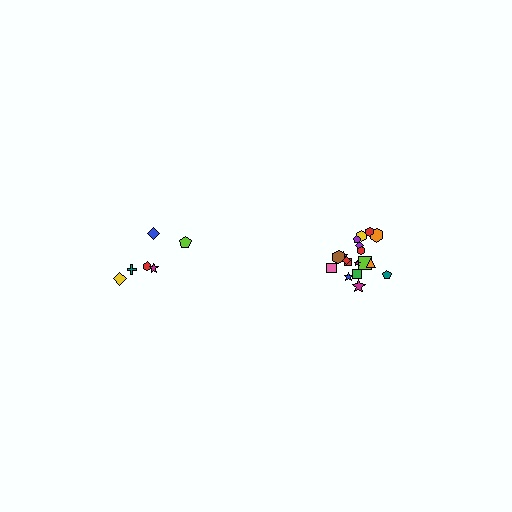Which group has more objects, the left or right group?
The right group.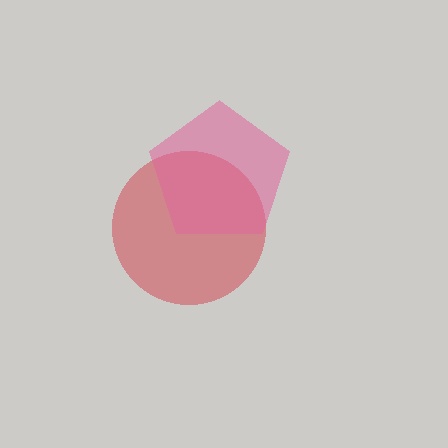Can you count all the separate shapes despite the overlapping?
Yes, there are 2 separate shapes.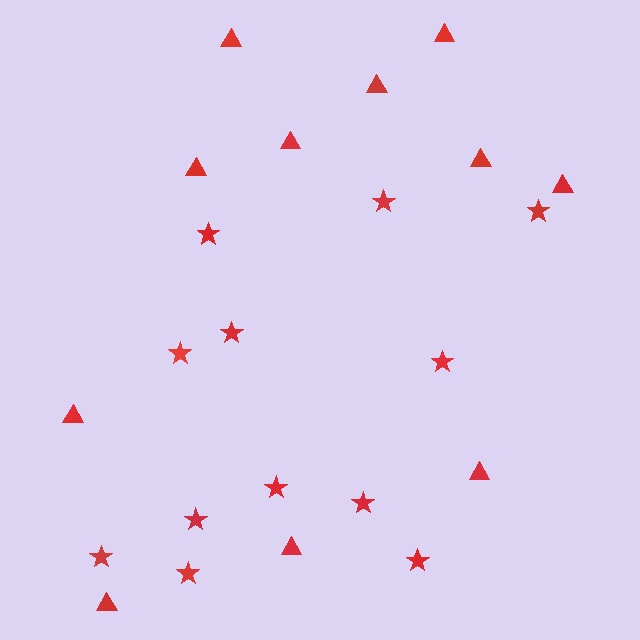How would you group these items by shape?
There are 2 groups: one group of triangles (11) and one group of stars (12).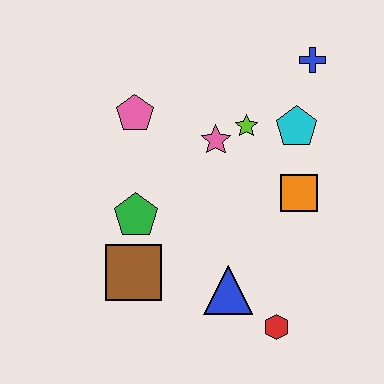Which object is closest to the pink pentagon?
The pink star is closest to the pink pentagon.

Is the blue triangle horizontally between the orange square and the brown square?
Yes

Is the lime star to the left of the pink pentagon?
No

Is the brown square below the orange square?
Yes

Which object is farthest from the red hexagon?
The blue cross is farthest from the red hexagon.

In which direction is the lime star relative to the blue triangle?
The lime star is above the blue triangle.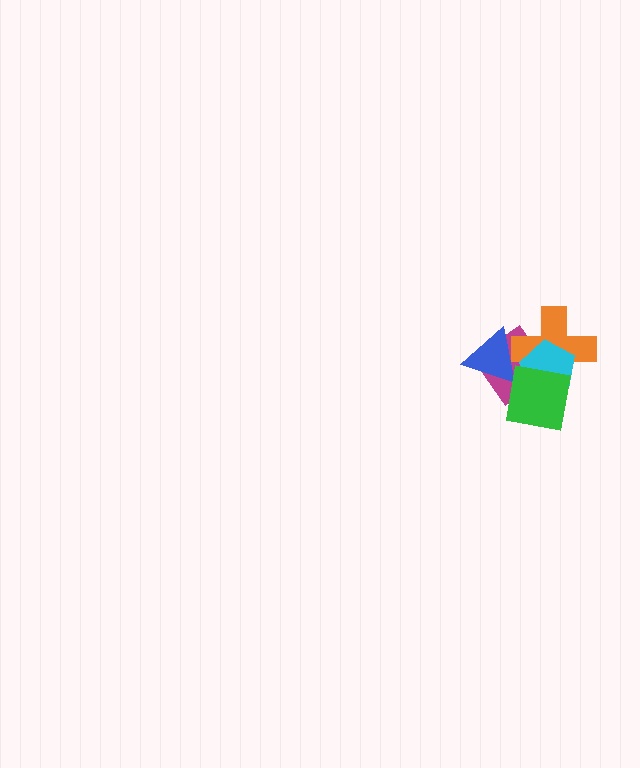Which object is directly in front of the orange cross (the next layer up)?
The cyan pentagon is directly in front of the orange cross.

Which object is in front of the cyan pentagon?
The green square is in front of the cyan pentagon.